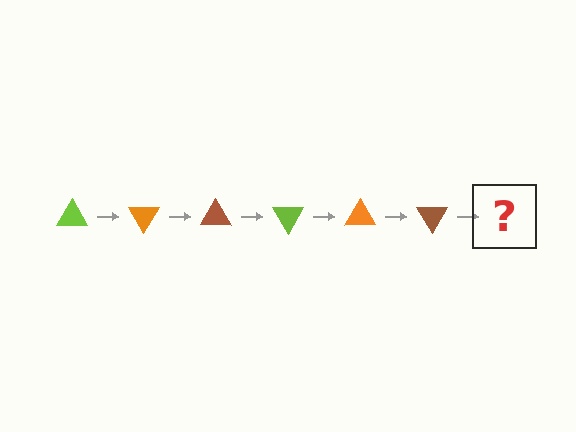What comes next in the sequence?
The next element should be a lime triangle, rotated 360 degrees from the start.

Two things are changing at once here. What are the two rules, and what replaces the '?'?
The two rules are that it rotates 60 degrees each step and the color cycles through lime, orange, and brown. The '?' should be a lime triangle, rotated 360 degrees from the start.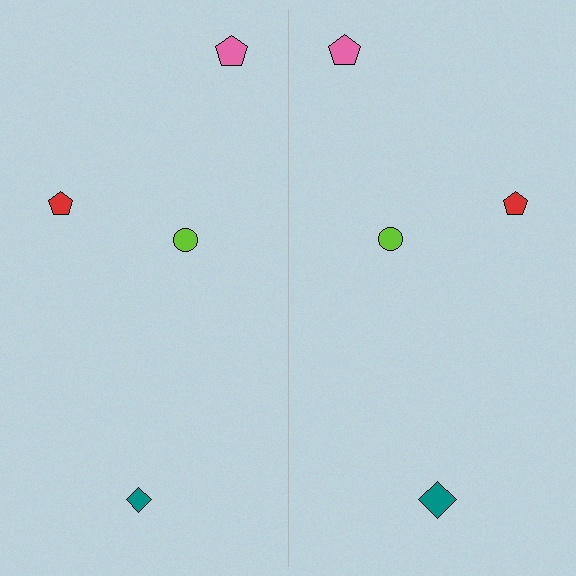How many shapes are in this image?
There are 8 shapes in this image.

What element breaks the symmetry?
The teal diamond on the right side has a different size than its mirror counterpart.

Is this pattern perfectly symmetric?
No, the pattern is not perfectly symmetric. The teal diamond on the right side has a different size than its mirror counterpart.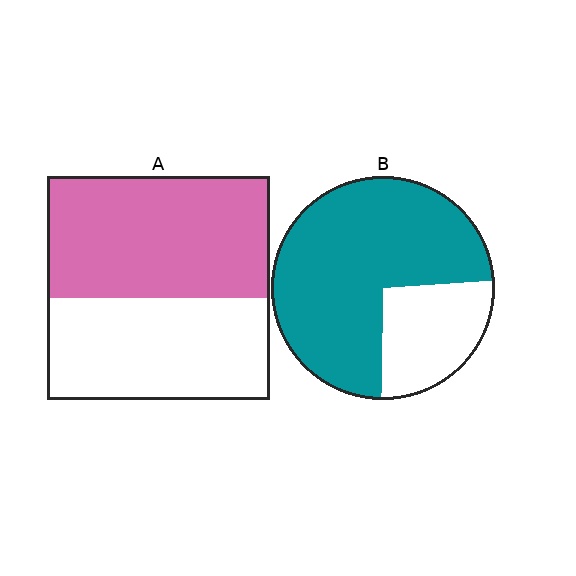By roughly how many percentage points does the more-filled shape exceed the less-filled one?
By roughly 20 percentage points (B over A).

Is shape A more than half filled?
Yes.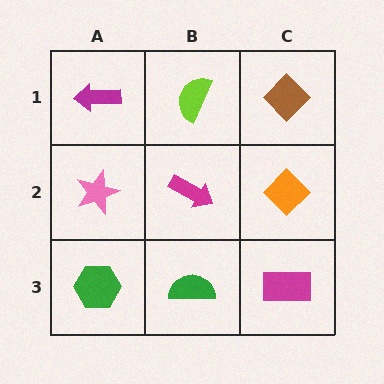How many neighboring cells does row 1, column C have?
2.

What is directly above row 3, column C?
An orange diamond.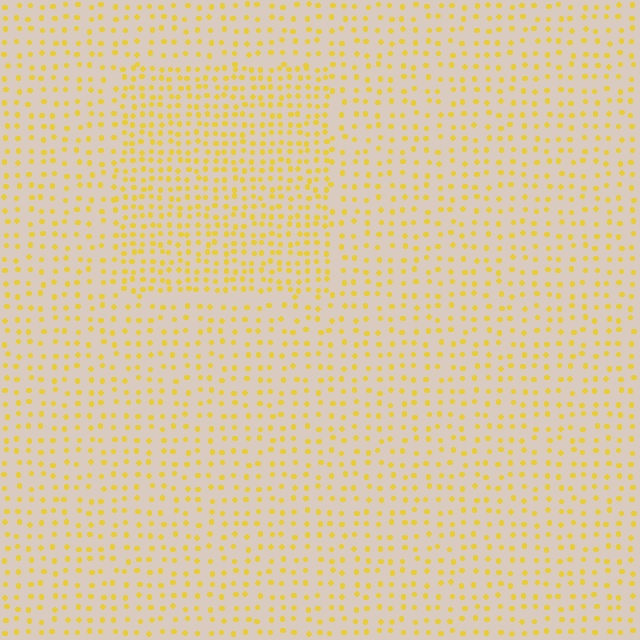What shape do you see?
I see a rectangle.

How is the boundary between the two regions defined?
The boundary is defined by a change in element density (approximately 1.7x ratio). All elements are the same color, size, and shape.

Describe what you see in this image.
The image contains small yellow elements arranged at two different densities. A rectangle-shaped region is visible where the elements are more densely packed than the surrounding area.